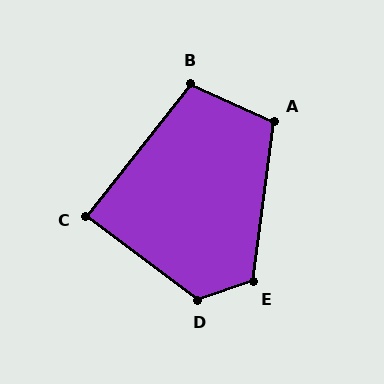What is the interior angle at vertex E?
Approximately 116 degrees (obtuse).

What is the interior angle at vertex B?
Approximately 104 degrees (obtuse).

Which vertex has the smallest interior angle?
C, at approximately 89 degrees.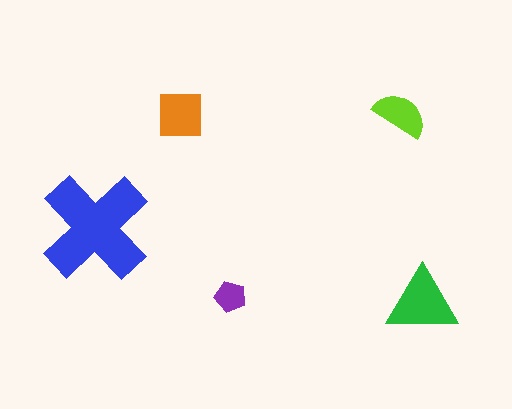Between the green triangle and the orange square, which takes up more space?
The green triangle.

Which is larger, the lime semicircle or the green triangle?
The green triangle.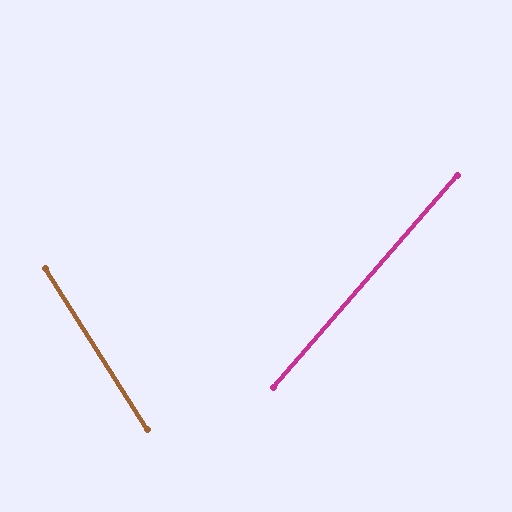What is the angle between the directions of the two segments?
Approximately 74 degrees.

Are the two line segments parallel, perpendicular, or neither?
Neither parallel nor perpendicular — they differ by about 74°.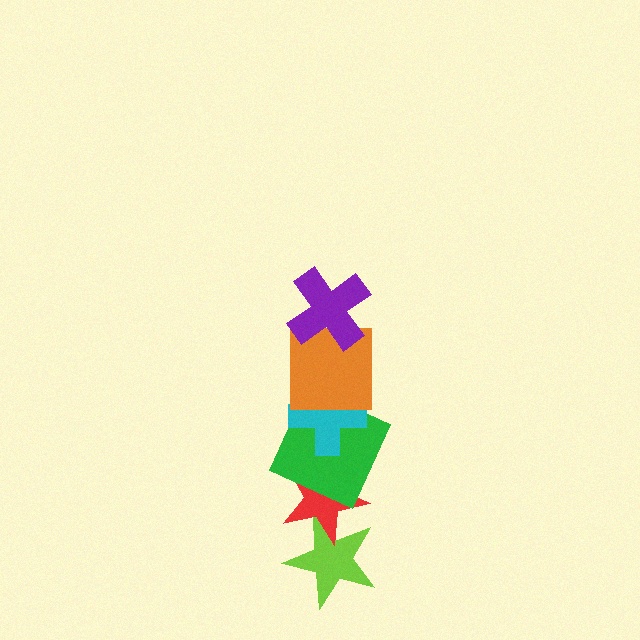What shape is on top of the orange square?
The purple cross is on top of the orange square.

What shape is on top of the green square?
The cyan cross is on top of the green square.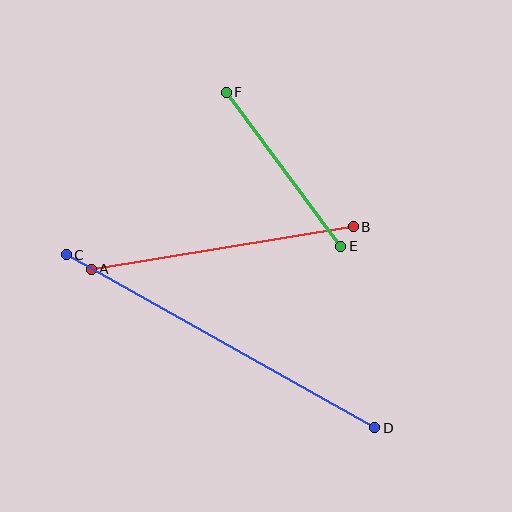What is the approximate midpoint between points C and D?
The midpoint is at approximately (220, 341) pixels.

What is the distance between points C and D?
The distance is approximately 354 pixels.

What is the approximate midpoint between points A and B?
The midpoint is at approximately (222, 248) pixels.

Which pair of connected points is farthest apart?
Points C and D are farthest apart.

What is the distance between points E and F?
The distance is approximately 192 pixels.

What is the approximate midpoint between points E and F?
The midpoint is at approximately (284, 169) pixels.